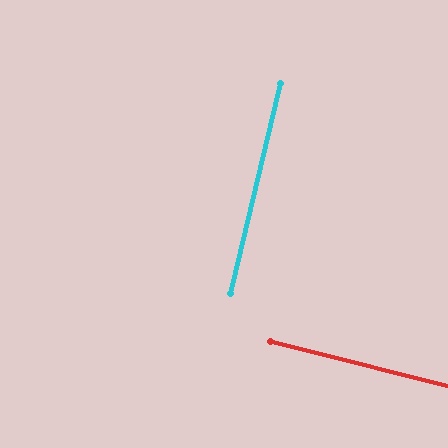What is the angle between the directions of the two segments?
Approximately 89 degrees.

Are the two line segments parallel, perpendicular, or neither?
Perpendicular — they meet at approximately 89°.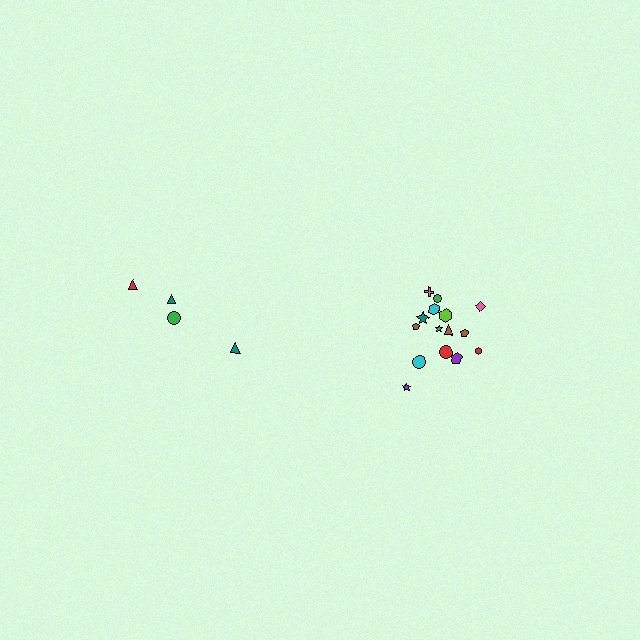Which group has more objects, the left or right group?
The right group.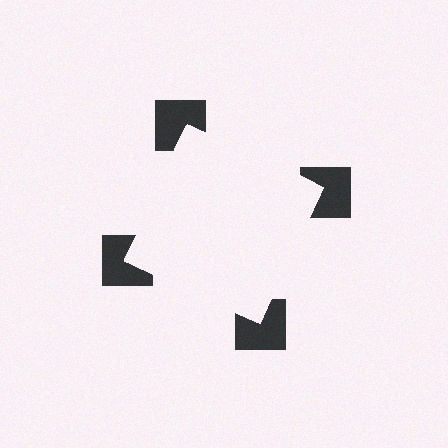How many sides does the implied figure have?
4 sides.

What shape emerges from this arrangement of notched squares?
An illusory square — its edges are inferred from the aligned wedge cuts in the notched squares, not physically drawn.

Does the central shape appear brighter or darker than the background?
It typically appears slightly brighter than the background, even though no actual brightness change is drawn.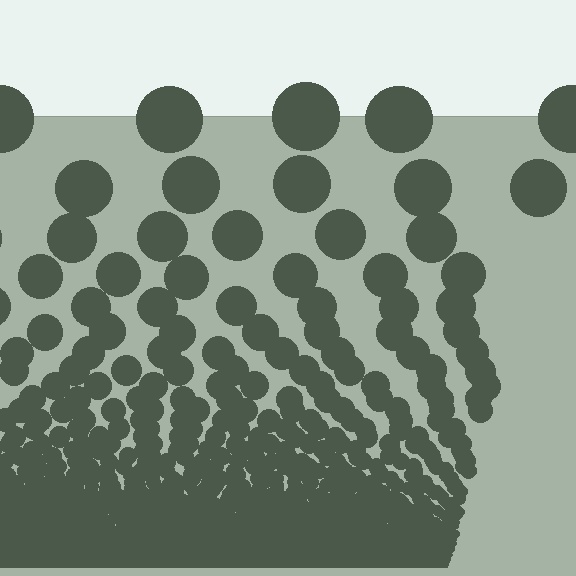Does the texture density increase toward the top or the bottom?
Density increases toward the bottom.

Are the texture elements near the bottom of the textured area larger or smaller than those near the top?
Smaller. The gradient is inverted — elements near the bottom are smaller and denser.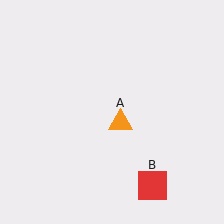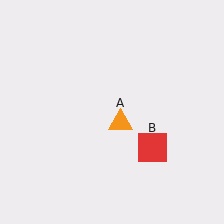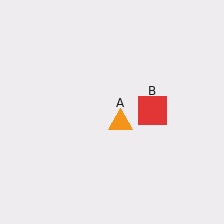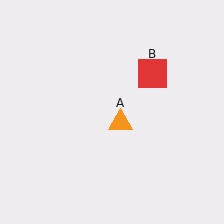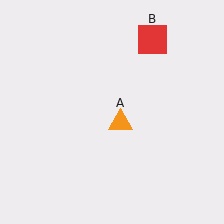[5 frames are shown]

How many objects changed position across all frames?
1 object changed position: red square (object B).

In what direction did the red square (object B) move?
The red square (object B) moved up.